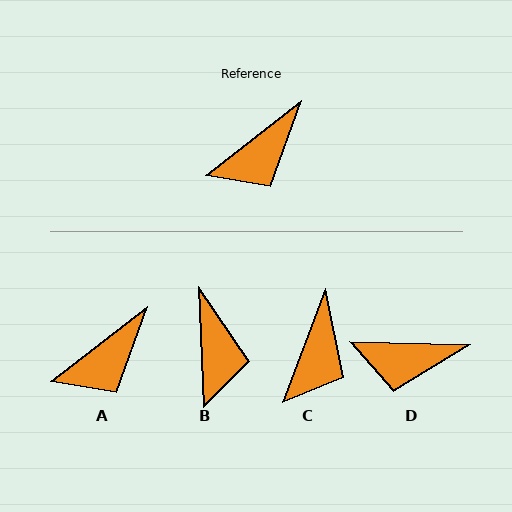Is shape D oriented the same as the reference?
No, it is off by about 39 degrees.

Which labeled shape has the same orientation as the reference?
A.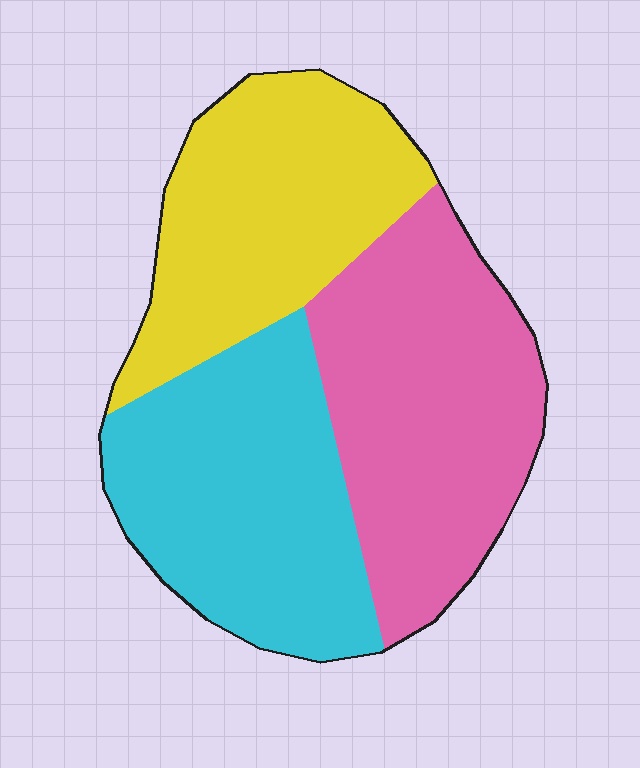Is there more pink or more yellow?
Pink.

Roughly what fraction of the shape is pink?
Pink takes up about three eighths (3/8) of the shape.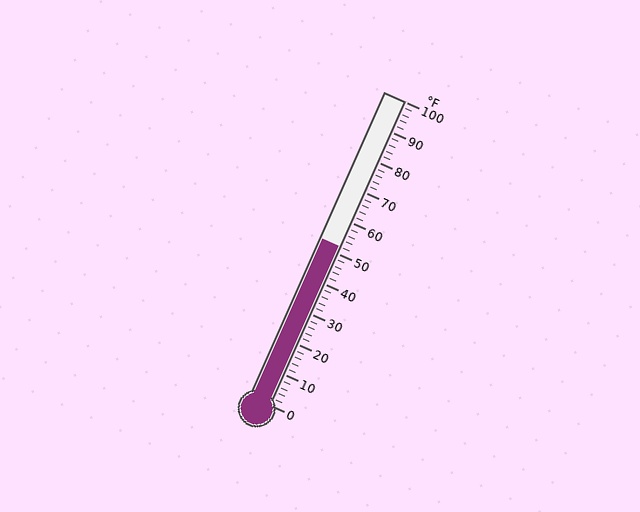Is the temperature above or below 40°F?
The temperature is above 40°F.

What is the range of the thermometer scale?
The thermometer scale ranges from 0°F to 100°F.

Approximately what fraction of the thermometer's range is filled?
The thermometer is filled to approximately 50% of its range.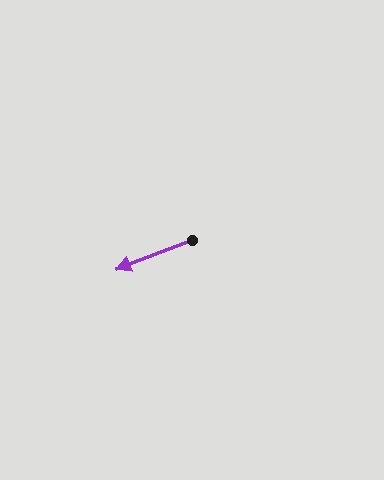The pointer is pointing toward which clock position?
Roughly 8 o'clock.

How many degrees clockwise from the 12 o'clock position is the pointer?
Approximately 249 degrees.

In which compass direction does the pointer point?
West.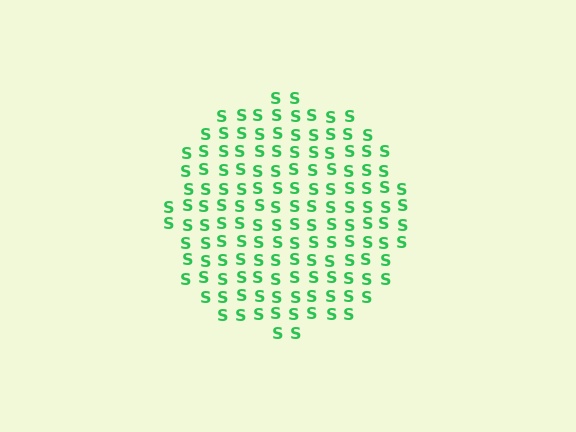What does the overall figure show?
The overall figure shows a circle.